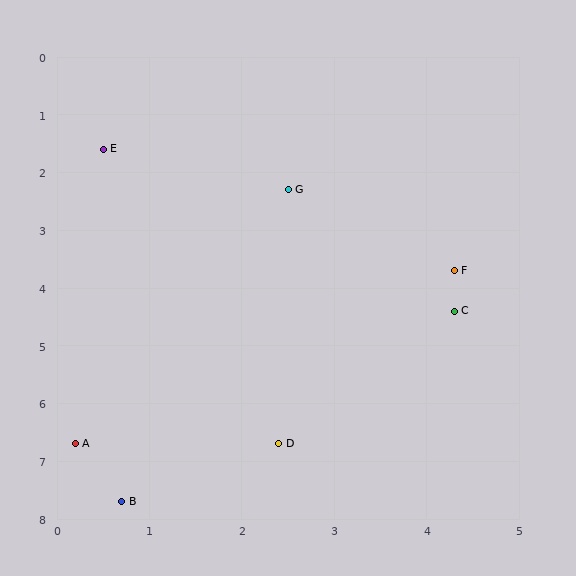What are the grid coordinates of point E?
Point E is at approximately (0.5, 1.6).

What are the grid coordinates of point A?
Point A is at approximately (0.2, 6.7).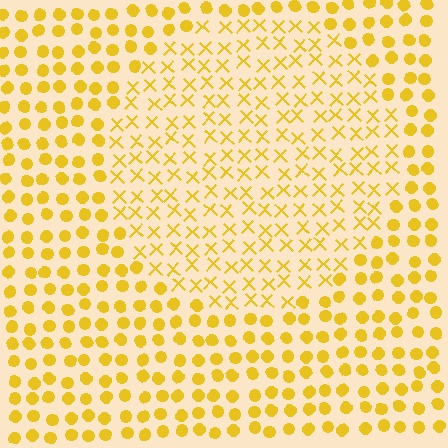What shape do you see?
I see a circle.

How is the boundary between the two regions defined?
The boundary is defined by a change in element shape: X marks inside vs. circles outside. All elements share the same color and spacing.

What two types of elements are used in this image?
The image uses X marks inside the circle region and circles outside it.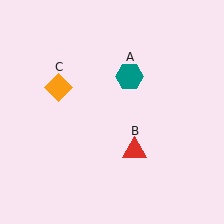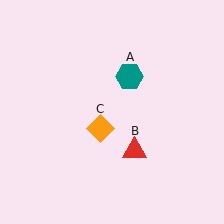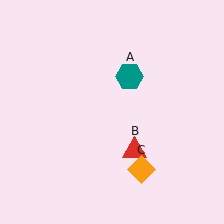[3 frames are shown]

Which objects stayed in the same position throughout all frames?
Teal hexagon (object A) and red triangle (object B) remained stationary.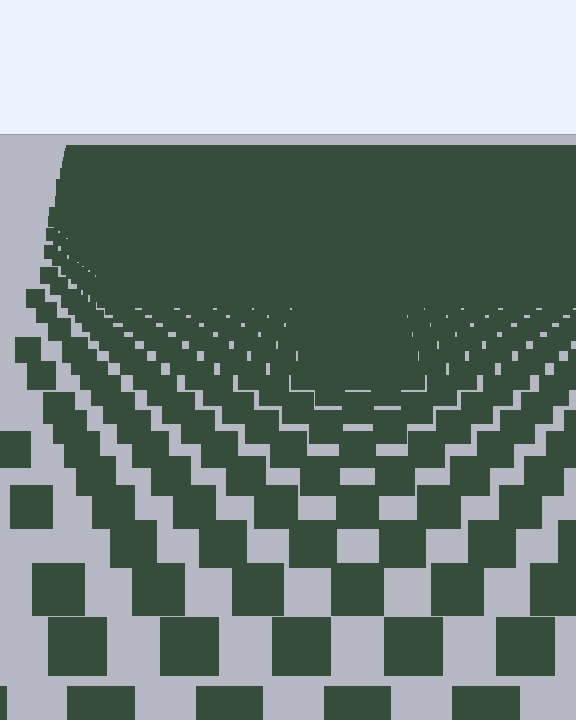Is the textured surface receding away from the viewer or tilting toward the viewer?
The surface is receding away from the viewer. Texture elements get smaller and denser toward the top.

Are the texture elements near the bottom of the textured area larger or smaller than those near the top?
Larger. Near the bottom, elements are closer to the viewer and appear at a bigger on-screen size.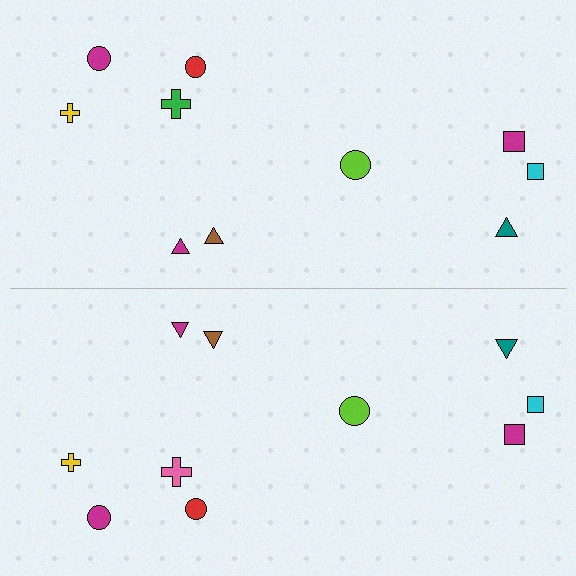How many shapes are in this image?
There are 20 shapes in this image.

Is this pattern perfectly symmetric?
No, the pattern is not perfectly symmetric. The pink cross on the bottom side breaks the symmetry — its mirror counterpart is green.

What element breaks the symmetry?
The pink cross on the bottom side breaks the symmetry — its mirror counterpart is green.